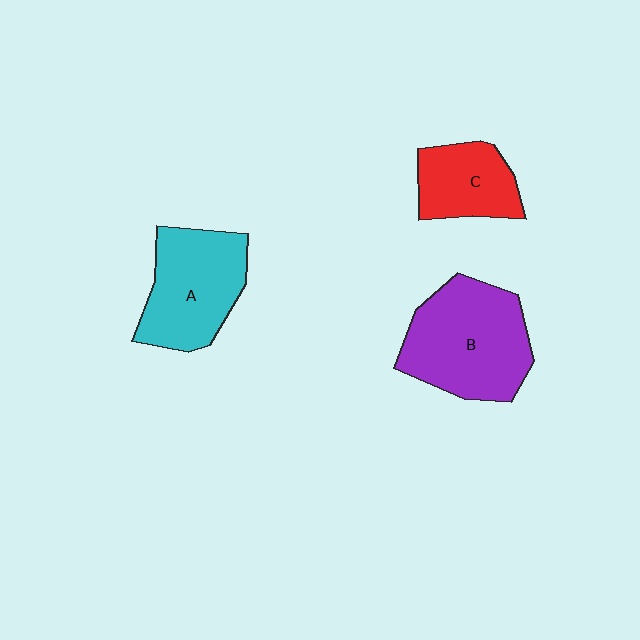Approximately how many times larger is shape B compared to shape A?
Approximately 1.2 times.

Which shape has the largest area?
Shape B (purple).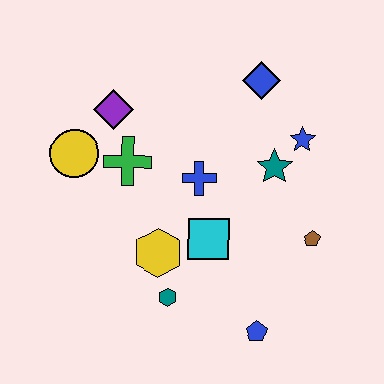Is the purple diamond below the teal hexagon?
No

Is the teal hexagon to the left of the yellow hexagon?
No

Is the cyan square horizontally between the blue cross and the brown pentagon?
Yes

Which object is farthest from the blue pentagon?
The purple diamond is farthest from the blue pentagon.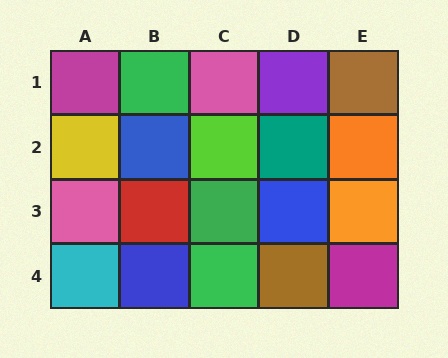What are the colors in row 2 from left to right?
Yellow, blue, lime, teal, orange.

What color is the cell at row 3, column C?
Green.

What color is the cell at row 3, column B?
Red.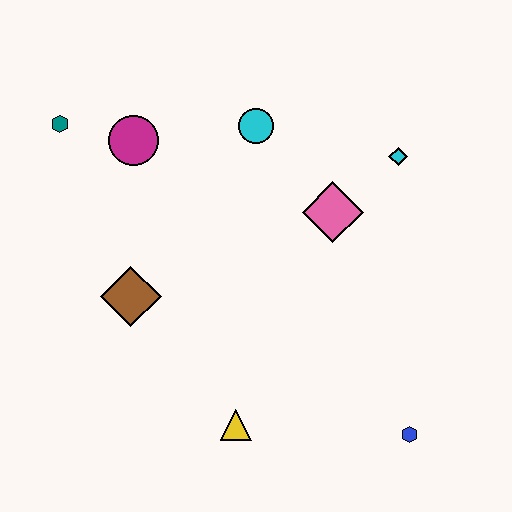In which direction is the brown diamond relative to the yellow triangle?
The brown diamond is above the yellow triangle.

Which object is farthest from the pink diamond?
The teal hexagon is farthest from the pink diamond.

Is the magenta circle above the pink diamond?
Yes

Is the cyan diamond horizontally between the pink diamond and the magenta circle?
No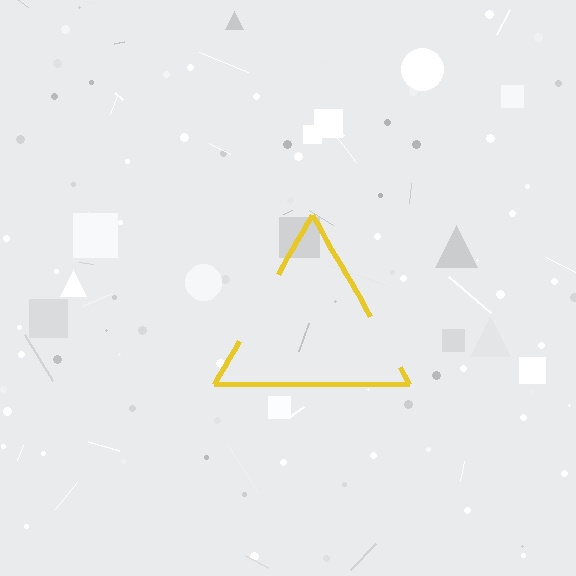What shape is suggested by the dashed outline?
The dashed outline suggests a triangle.